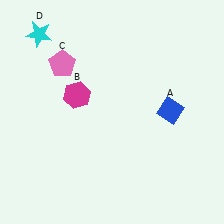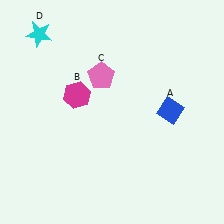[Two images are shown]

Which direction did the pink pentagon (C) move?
The pink pentagon (C) moved right.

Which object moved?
The pink pentagon (C) moved right.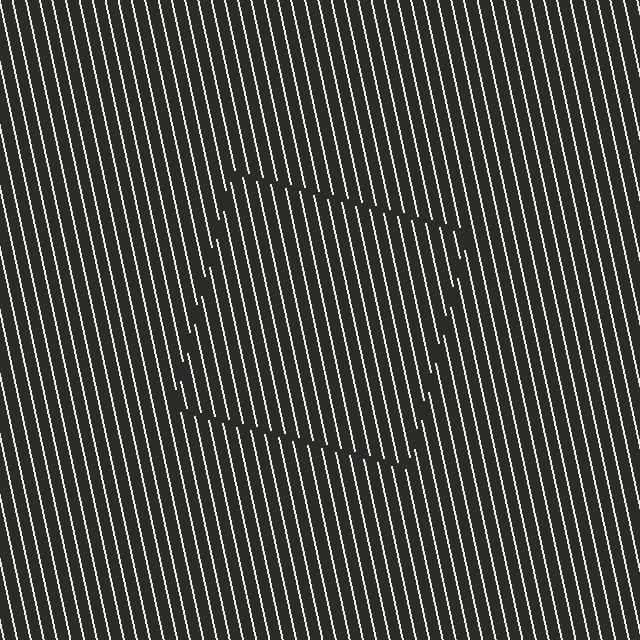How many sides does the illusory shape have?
4 sides — the line-ends trace a square.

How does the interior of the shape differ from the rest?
The interior of the shape contains the same grating, shifted by half a period — the contour is defined by the phase discontinuity where line-ends from the inner and outer gratings abut.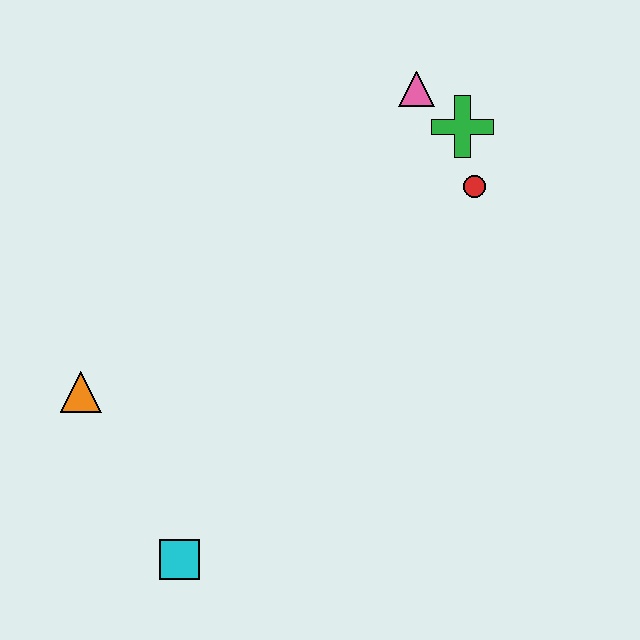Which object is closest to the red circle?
The green cross is closest to the red circle.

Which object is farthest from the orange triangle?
The green cross is farthest from the orange triangle.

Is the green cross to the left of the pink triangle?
No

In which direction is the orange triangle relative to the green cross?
The orange triangle is to the left of the green cross.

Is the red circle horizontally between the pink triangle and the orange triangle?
No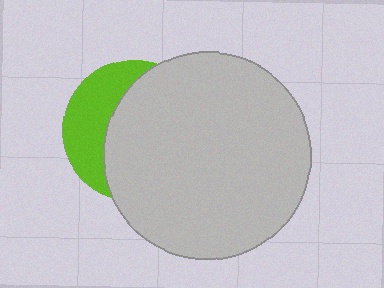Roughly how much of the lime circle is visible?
A small part of it is visible (roughly 34%).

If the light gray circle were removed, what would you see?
You would see the complete lime circle.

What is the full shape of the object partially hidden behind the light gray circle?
The partially hidden object is a lime circle.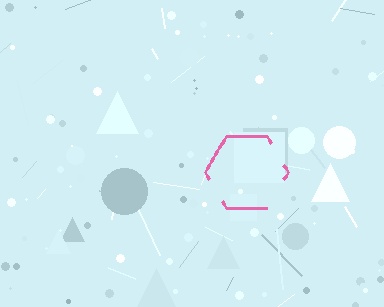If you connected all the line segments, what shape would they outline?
They would outline a hexagon.